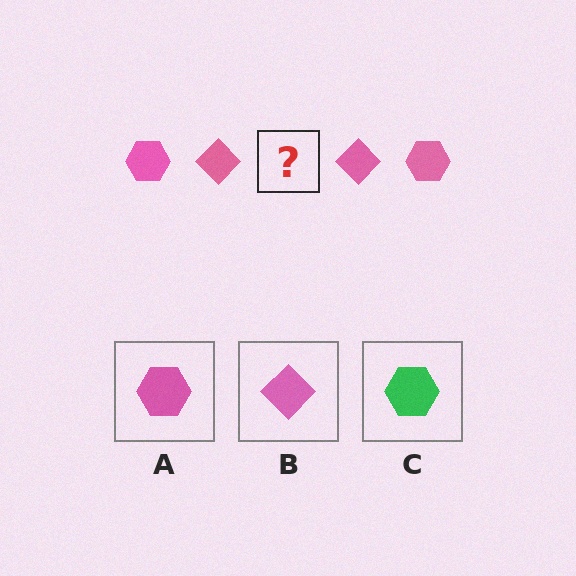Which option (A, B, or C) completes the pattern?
A.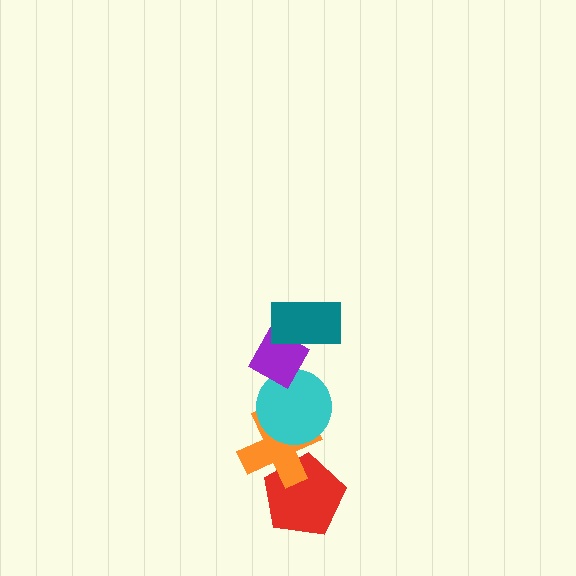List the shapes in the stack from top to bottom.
From top to bottom: the teal rectangle, the purple diamond, the cyan circle, the orange cross, the red pentagon.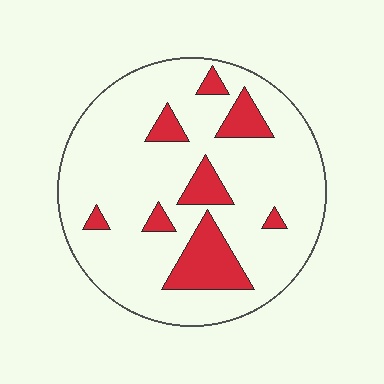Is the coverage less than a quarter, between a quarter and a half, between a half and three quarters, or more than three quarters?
Less than a quarter.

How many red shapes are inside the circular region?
8.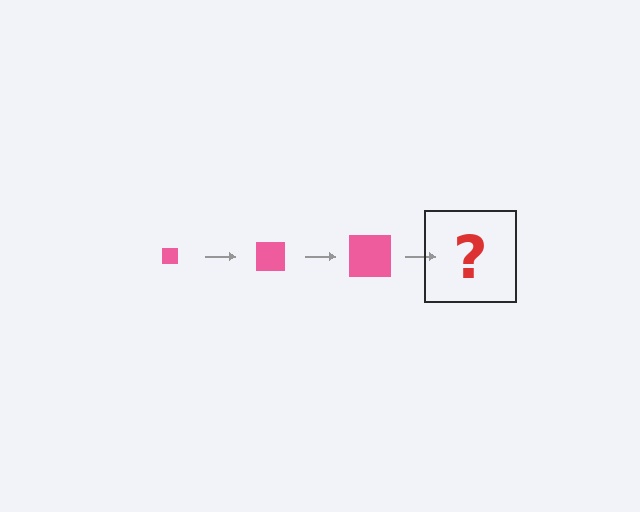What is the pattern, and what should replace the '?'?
The pattern is that the square gets progressively larger each step. The '?' should be a pink square, larger than the previous one.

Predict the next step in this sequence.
The next step is a pink square, larger than the previous one.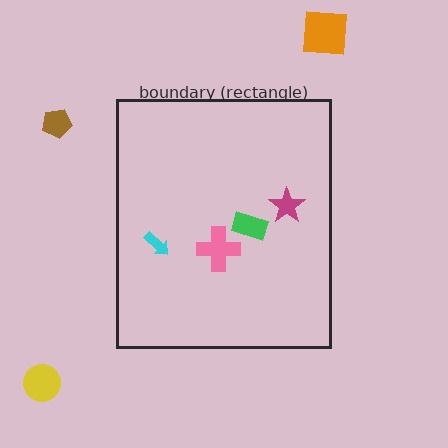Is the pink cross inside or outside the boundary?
Inside.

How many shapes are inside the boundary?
4 inside, 3 outside.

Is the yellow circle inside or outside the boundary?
Outside.